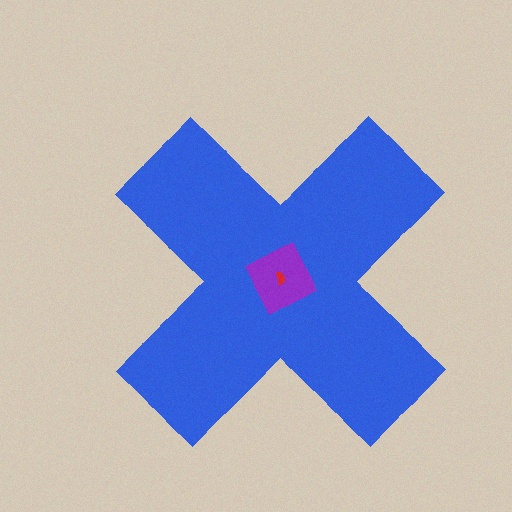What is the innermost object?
The red semicircle.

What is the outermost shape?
The blue cross.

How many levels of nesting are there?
3.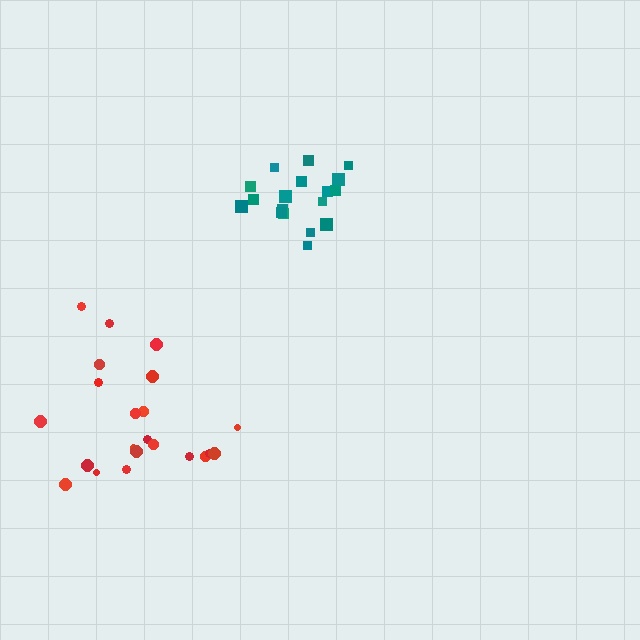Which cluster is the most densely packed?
Teal.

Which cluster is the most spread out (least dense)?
Red.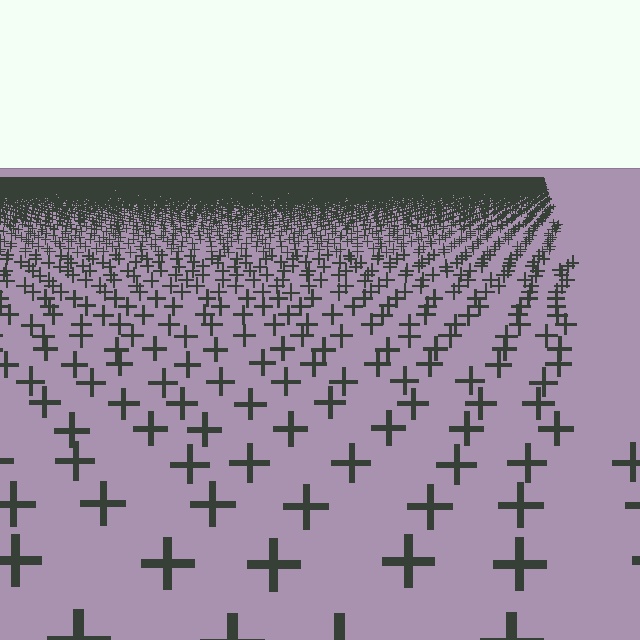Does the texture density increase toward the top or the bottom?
Density increases toward the top.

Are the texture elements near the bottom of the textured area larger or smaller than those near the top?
Larger. Near the bottom, elements are closer to the viewer and appear at a bigger on-screen size.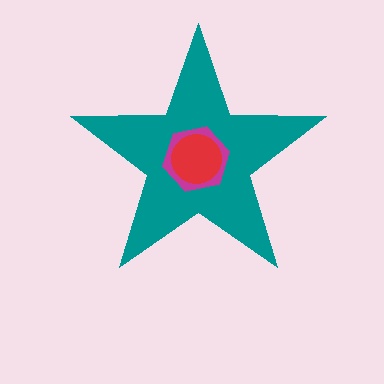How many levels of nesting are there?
3.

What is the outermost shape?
The teal star.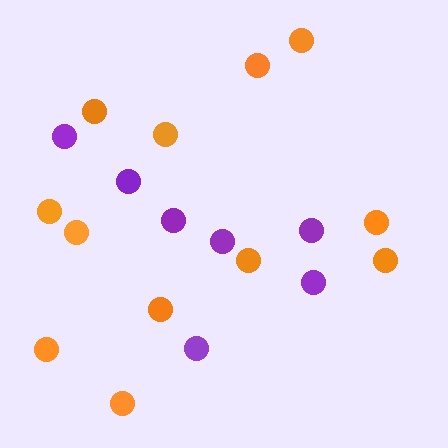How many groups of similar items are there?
There are 2 groups: one group of purple circles (7) and one group of orange circles (12).